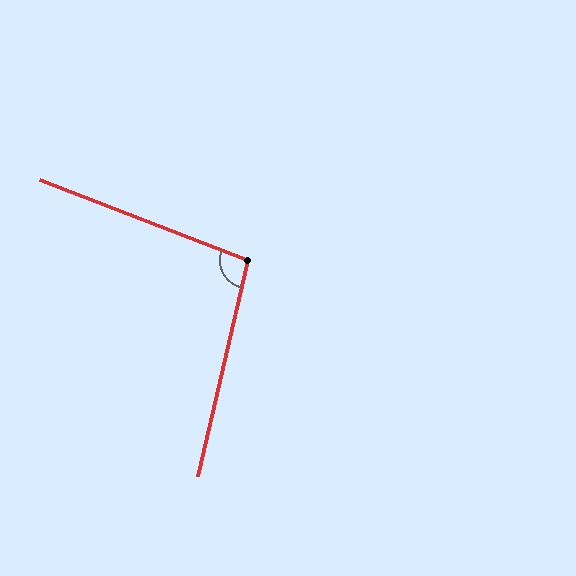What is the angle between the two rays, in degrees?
Approximately 98 degrees.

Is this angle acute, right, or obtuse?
It is obtuse.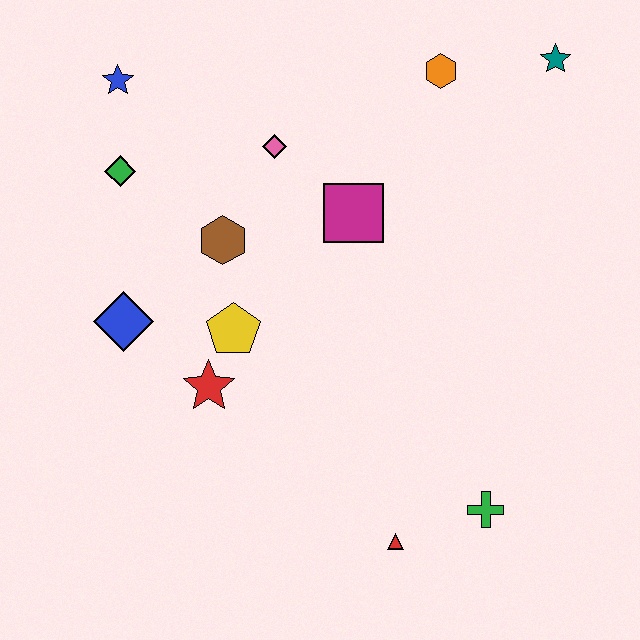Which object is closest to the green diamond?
The blue star is closest to the green diamond.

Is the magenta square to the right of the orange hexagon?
No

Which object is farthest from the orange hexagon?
The red triangle is farthest from the orange hexagon.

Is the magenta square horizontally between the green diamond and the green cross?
Yes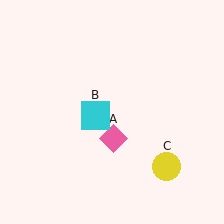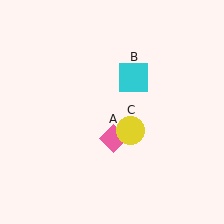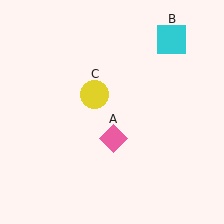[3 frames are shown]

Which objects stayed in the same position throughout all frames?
Pink diamond (object A) remained stationary.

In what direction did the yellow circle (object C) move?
The yellow circle (object C) moved up and to the left.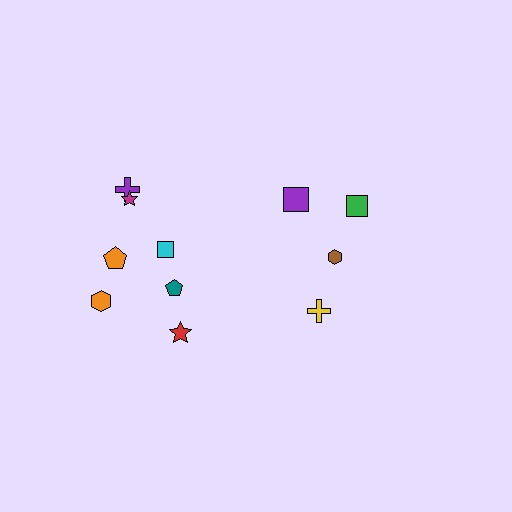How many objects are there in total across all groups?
There are 11 objects.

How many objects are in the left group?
There are 7 objects.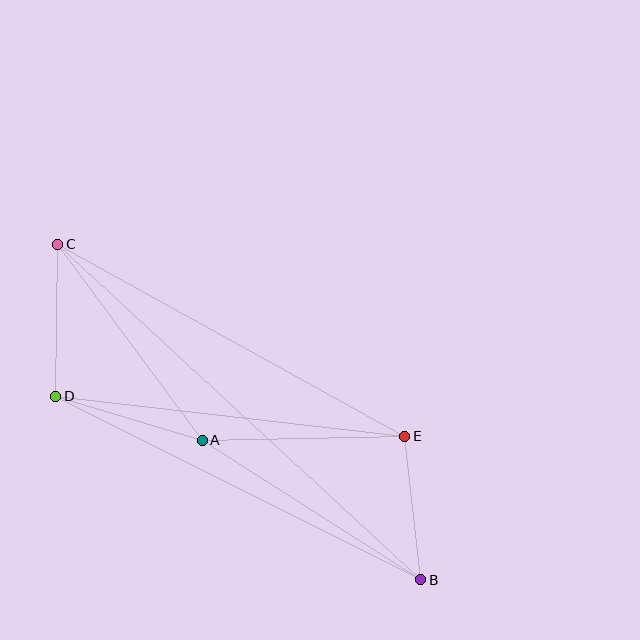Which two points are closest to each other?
Points B and E are closest to each other.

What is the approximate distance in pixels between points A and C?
The distance between A and C is approximately 243 pixels.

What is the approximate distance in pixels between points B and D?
The distance between B and D is approximately 409 pixels.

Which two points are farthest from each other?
Points B and C are farthest from each other.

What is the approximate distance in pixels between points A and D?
The distance between A and D is approximately 153 pixels.